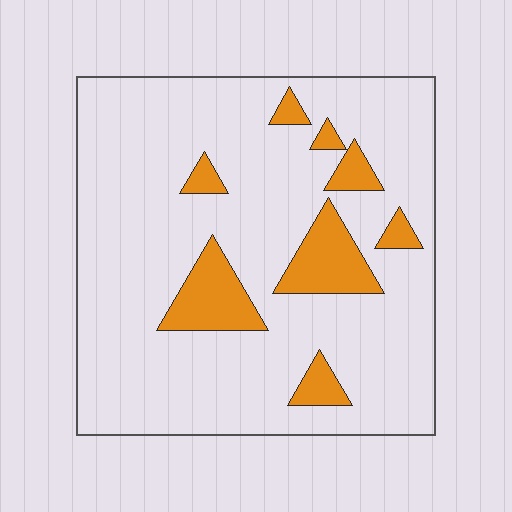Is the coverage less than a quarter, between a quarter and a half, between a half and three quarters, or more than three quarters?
Less than a quarter.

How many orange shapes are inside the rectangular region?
8.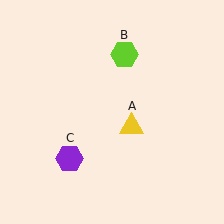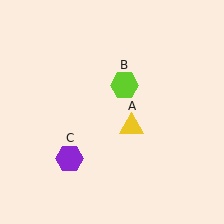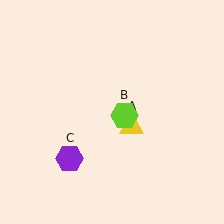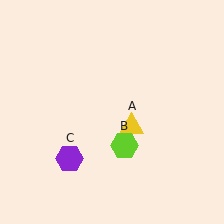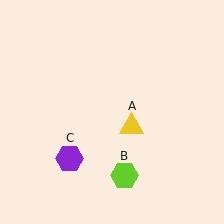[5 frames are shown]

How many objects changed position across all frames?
1 object changed position: lime hexagon (object B).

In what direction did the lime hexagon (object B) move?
The lime hexagon (object B) moved down.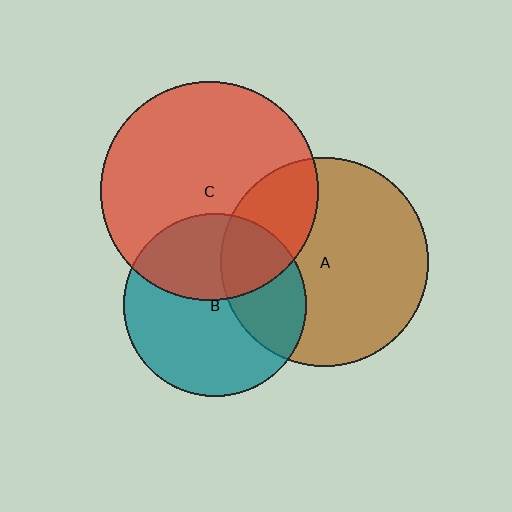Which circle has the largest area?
Circle C (red).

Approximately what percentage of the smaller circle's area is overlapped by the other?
Approximately 25%.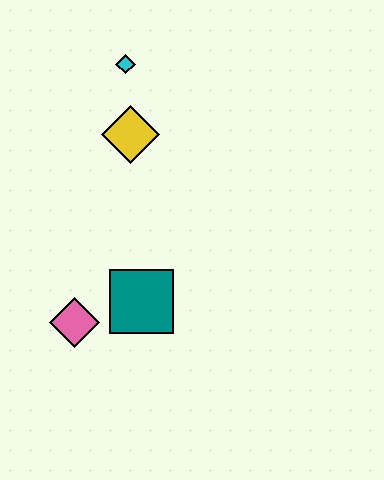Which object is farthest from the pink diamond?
The cyan diamond is farthest from the pink diamond.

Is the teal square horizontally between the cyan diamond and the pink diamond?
No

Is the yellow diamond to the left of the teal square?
Yes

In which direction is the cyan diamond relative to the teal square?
The cyan diamond is above the teal square.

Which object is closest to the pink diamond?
The teal square is closest to the pink diamond.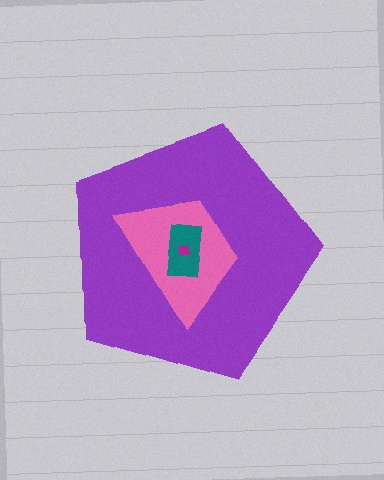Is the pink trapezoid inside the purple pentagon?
Yes.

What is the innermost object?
The magenta square.